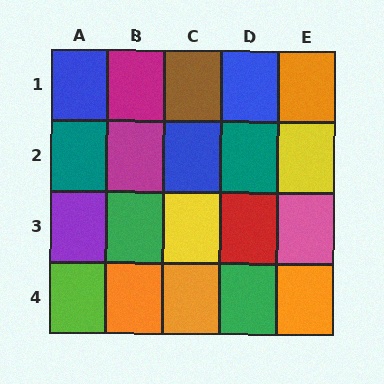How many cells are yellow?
2 cells are yellow.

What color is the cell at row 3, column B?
Green.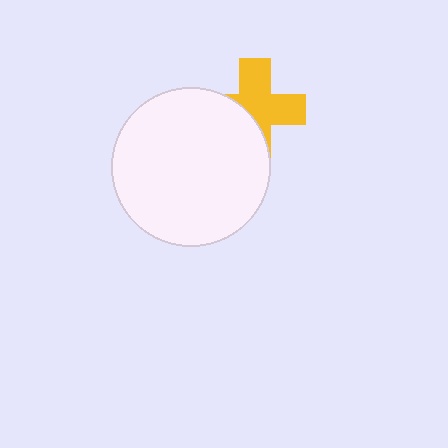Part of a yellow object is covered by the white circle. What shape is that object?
It is a cross.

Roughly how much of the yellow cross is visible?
About half of it is visible (roughly 59%).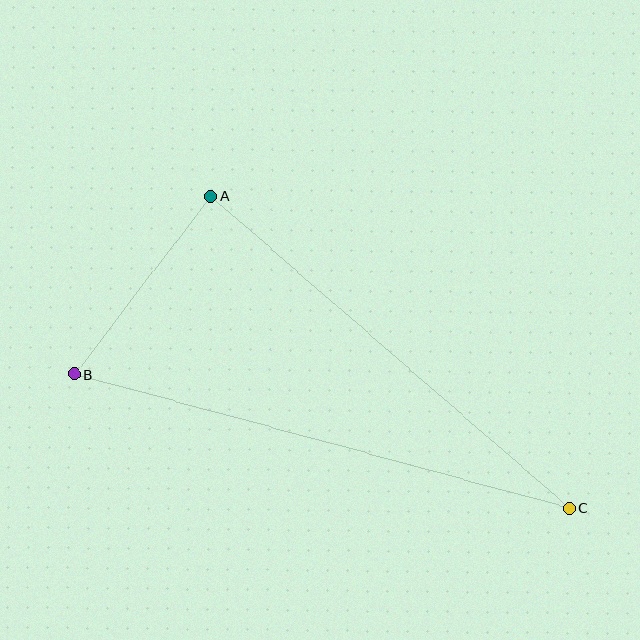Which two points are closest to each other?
Points A and B are closest to each other.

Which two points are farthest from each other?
Points B and C are farthest from each other.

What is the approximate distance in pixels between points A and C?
The distance between A and C is approximately 475 pixels.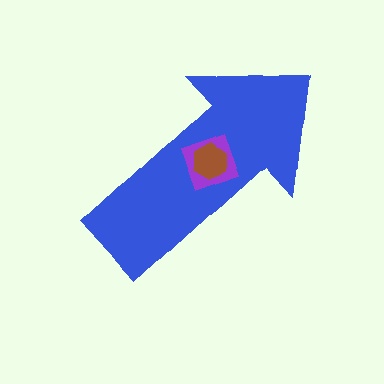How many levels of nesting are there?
3.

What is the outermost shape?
The blue arrow.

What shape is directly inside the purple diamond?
The brown hexagon.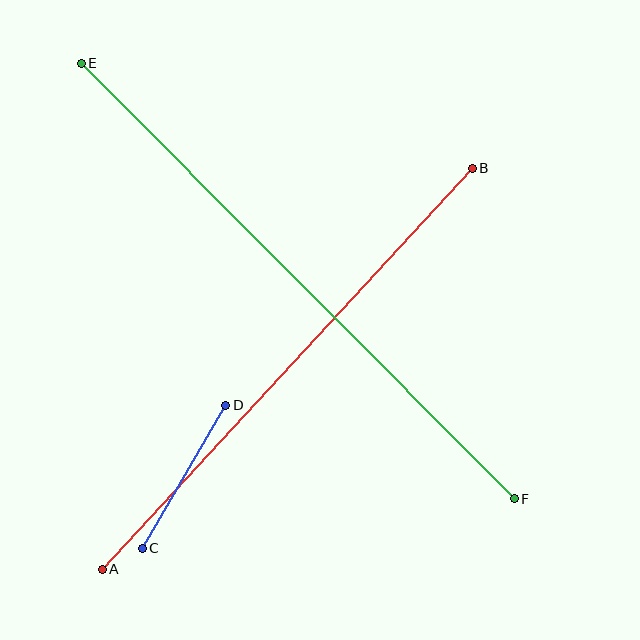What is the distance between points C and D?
The distance is approximately 166 pixels.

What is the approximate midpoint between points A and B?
The midpoint is at approximately (287, 369) pixels.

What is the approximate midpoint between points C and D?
The midpoint is at approximately (184, 477) pixels.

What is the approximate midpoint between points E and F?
The midpoint is at approximately (298, 281) pixels.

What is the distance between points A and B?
The distance is approximately 546 pixels.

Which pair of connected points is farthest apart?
Points E and F are farthest apart.